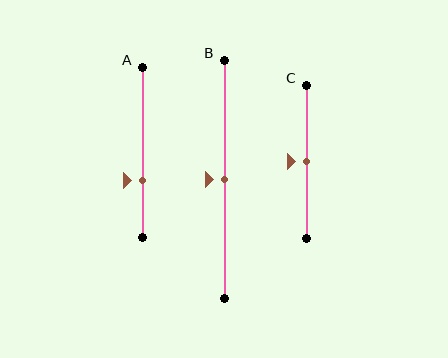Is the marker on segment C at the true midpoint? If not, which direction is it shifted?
Yes, the marker on segment C is at the true midpoint.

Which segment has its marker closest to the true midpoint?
Segment B has its marker closest to the true midpoint.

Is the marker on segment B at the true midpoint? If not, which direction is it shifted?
Yes, the marker on segment B is at the true midpoint.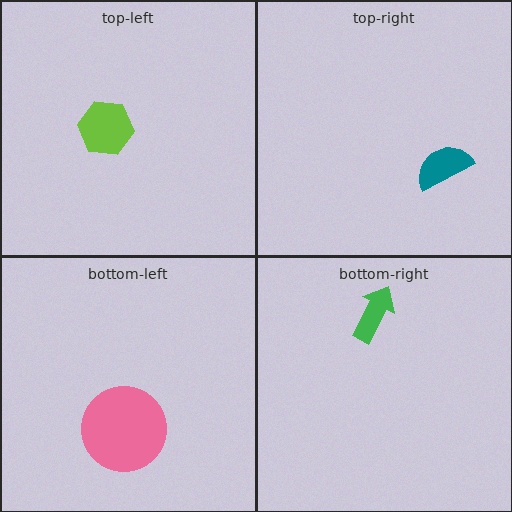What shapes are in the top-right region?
The teal semicircle.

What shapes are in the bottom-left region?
The pink circle.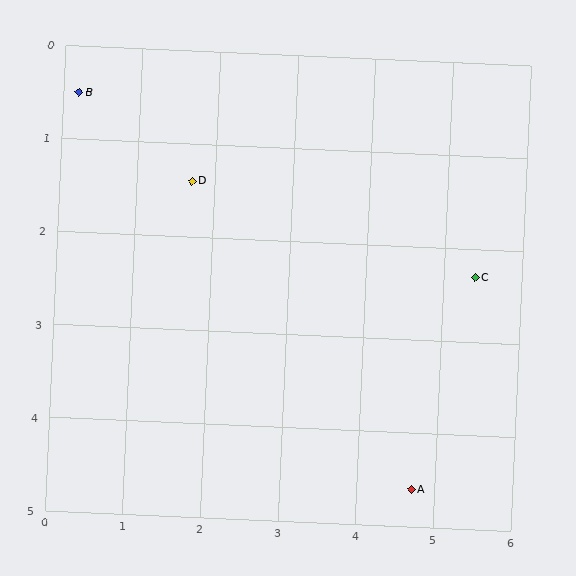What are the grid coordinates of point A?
Point A is at approximately (4.7, 4.6).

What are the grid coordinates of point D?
Point D is at approximately (1.7, 1.4).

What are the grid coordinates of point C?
Point C is at approximately (5.4, 2.3).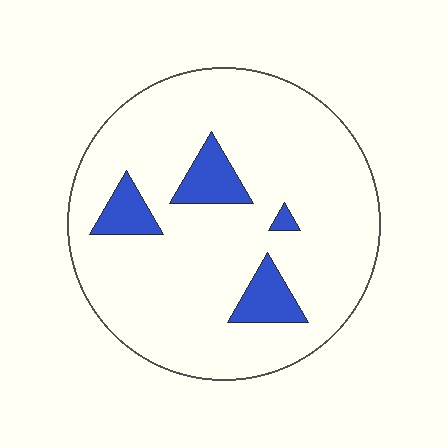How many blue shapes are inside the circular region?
4.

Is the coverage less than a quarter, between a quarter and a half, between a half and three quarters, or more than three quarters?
Less than a quarter.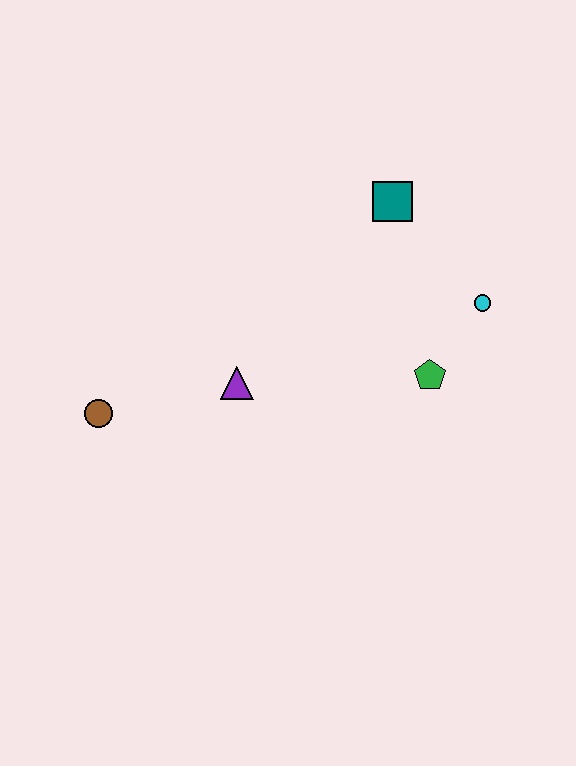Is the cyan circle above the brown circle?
Yes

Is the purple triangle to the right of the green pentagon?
No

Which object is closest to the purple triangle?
The brown circle is closest to the purple triangle.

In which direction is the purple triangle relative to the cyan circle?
The purple triangle is to the left of the cyan circle.